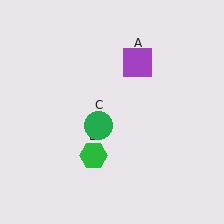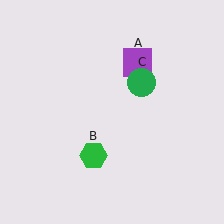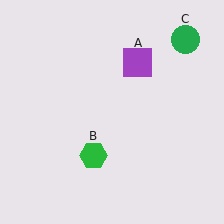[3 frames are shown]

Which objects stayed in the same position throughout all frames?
Purple square (object A) and green hexagon (object B) remained stationary.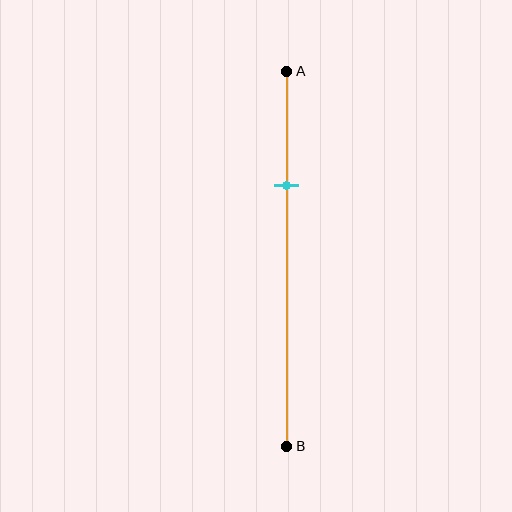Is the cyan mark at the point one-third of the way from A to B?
Yes, the mark is approximately at the one-third point.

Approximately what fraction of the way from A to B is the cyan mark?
The cyan mark is approximately 30% of the way from A to B.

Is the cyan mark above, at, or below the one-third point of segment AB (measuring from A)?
The cyan mark is approximately at the one-third point of segment AB.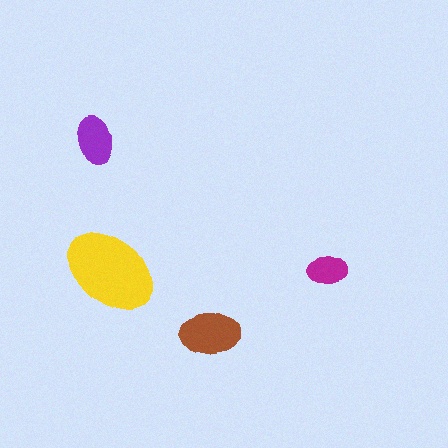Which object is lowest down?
The brown ellipse is bottommost.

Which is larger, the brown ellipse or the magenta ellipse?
The brown one.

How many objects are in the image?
There are 4 objects in the image.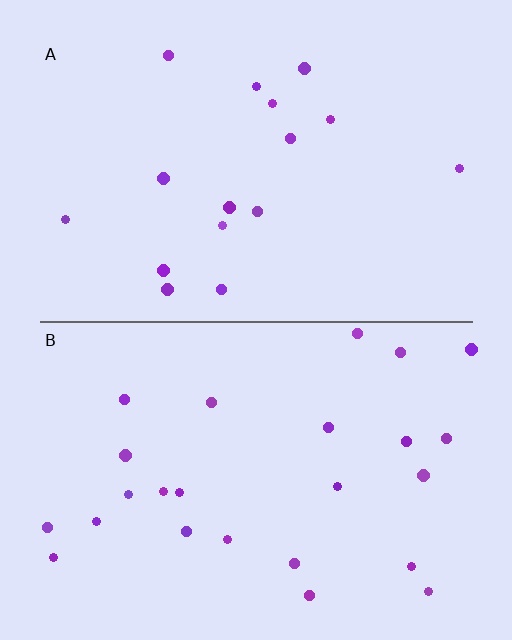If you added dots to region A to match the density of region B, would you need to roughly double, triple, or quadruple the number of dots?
Approximately double.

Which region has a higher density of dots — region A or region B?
B (the bottom).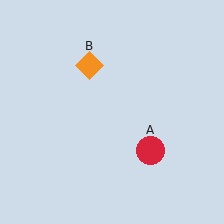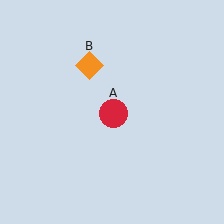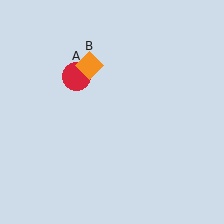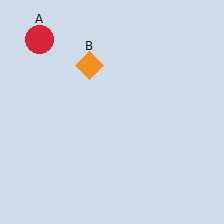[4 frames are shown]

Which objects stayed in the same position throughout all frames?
Orange diamond (object B) remained stationary.